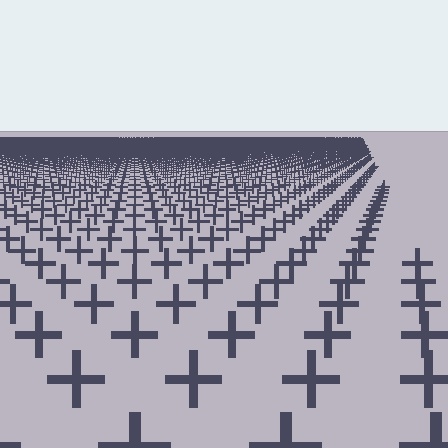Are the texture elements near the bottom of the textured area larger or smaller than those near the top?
Larger. Near the bottom, elements are closer to the viewer and appear at a bigger on-screen size.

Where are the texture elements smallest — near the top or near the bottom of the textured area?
Near the top.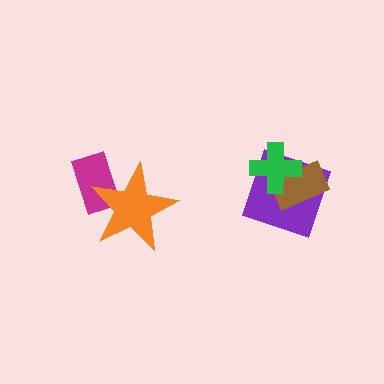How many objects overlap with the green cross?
2 objects overlap with the green cross.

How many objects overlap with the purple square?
2 objects overlap with the purple square.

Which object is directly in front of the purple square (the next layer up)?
The brown rectangle is directly in front of the purple square.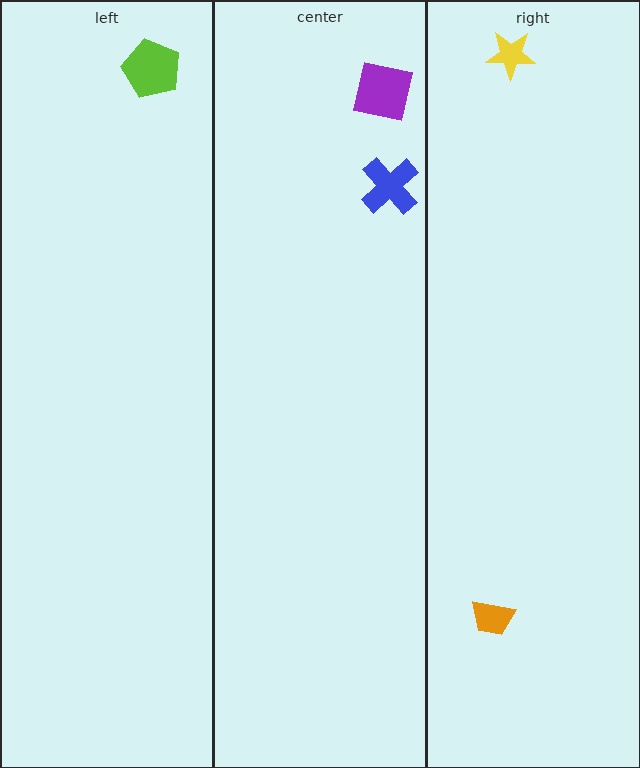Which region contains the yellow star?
The right region.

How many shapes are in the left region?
1.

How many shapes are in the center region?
2.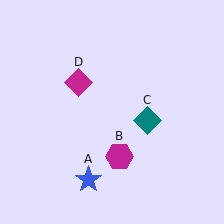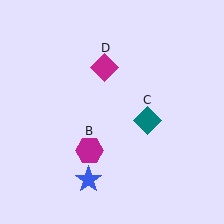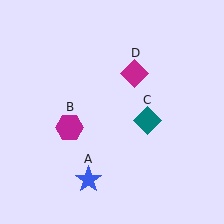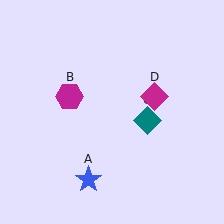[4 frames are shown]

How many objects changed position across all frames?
2 objects changed position: magenta hexagon (object B), magenta diamond (object D).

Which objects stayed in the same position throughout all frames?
Blue star (object A) and teal diamond (object C) remained stationary.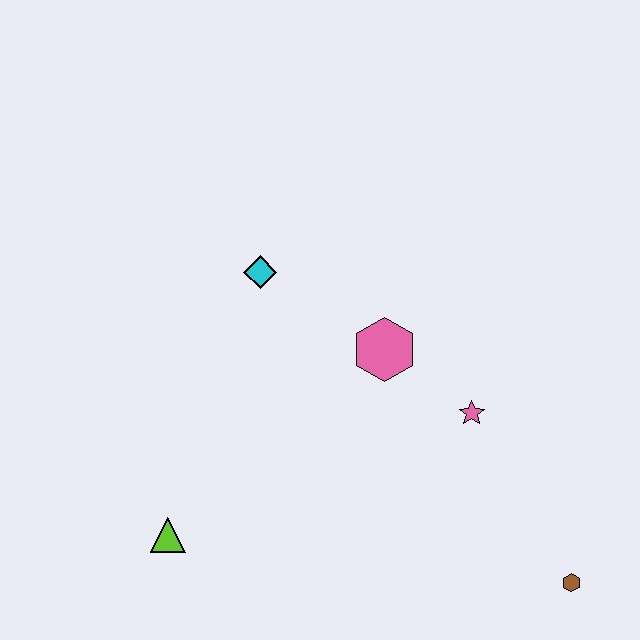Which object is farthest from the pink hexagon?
The brown hexagon is farthest from the pink hexagon.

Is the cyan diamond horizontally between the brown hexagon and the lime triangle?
Yes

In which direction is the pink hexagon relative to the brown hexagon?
The pink hexagon is above the brown hexagon.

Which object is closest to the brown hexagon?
The pink star is closest to the brown hexagon.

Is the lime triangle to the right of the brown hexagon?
No